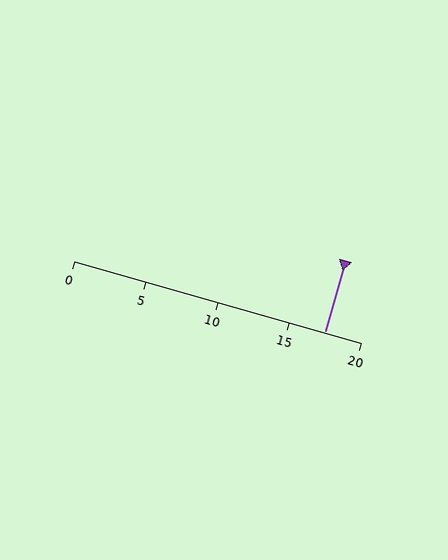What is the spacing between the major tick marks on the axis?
The major ticks are spaced 5 apart.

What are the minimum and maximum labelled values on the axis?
The axis runs from 0 to 20.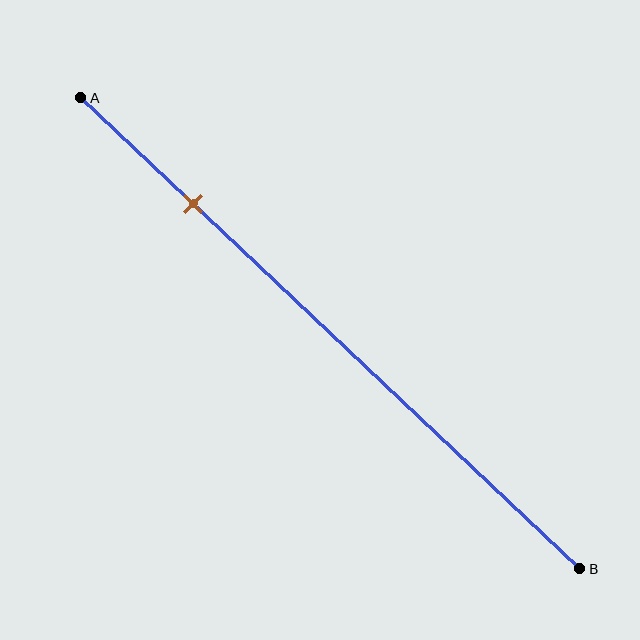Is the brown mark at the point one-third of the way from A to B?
No, the mark is at about 25% from A, not at the 33% one-third point.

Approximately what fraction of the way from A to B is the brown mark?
The brown mark is approximately 25% of the way from A to B.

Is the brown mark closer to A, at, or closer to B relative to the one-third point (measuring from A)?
The brown mark is closer to point A than the one-third point of segment AB.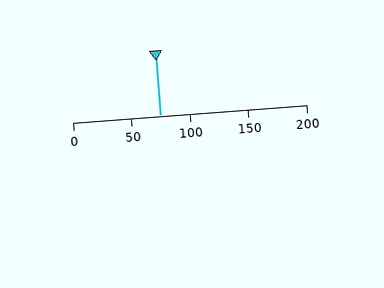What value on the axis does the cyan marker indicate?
The marker indicates approximately 75.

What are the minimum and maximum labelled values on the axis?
The axis runs from 0 to 200.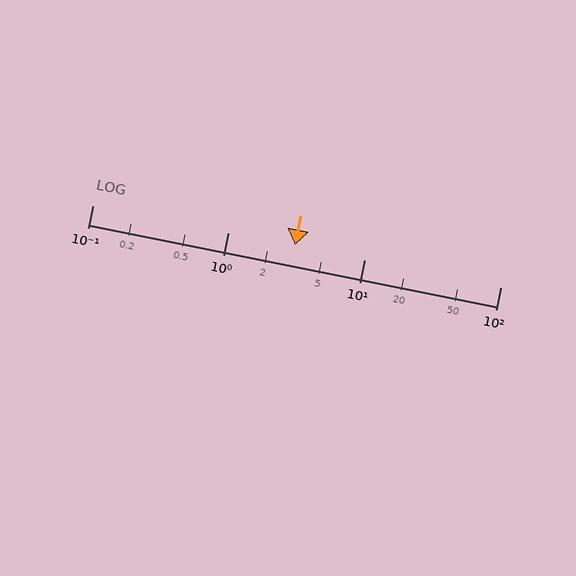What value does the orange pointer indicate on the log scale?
The pointer indicates approximately 3.1.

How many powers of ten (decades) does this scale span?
The scale spans 3 decades, from 0.1 to 100.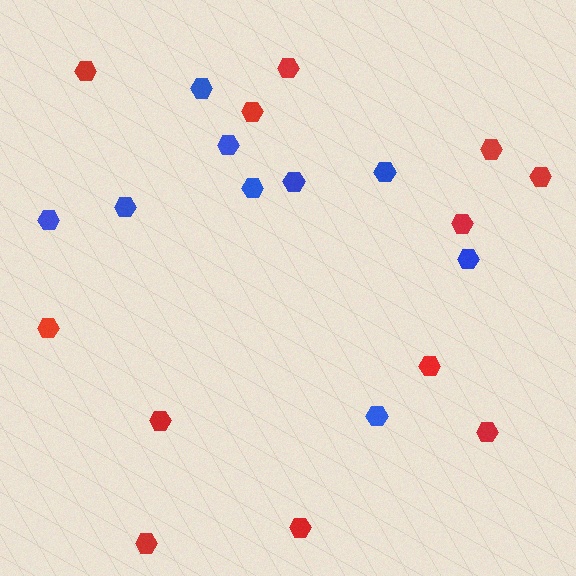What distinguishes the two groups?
There are 2 groups: one group of red hexagons (12) and one group of blue hexagons (9).